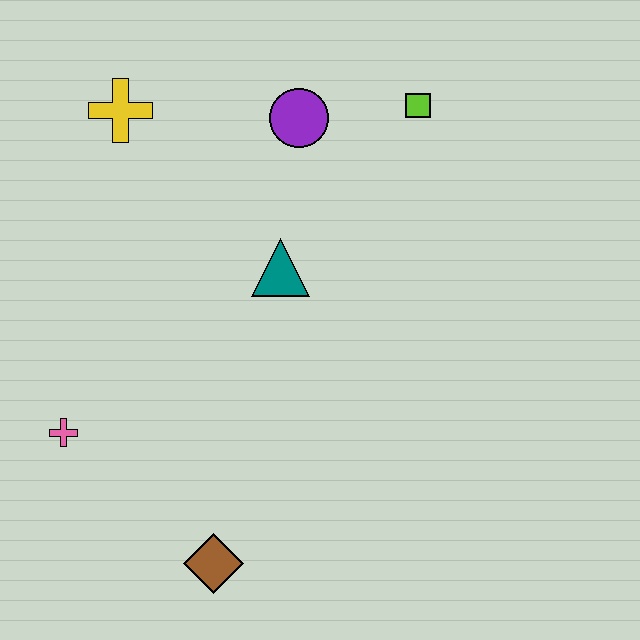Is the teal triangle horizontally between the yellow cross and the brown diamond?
No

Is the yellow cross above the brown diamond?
Yes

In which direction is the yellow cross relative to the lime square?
The yellow cross is to the left of the lime square.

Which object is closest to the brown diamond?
The pink cross is closest to the brown diamond.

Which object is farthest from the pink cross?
The lime square is farthest from the pink cross.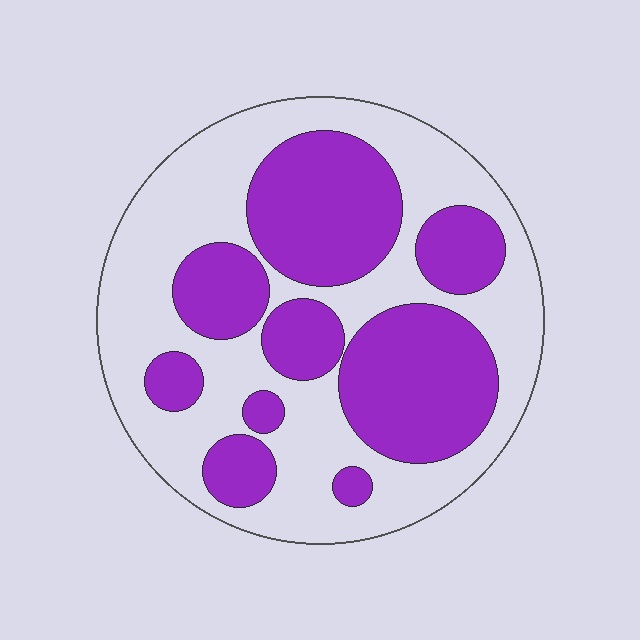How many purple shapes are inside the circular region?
9.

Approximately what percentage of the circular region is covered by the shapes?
Approximately 45%.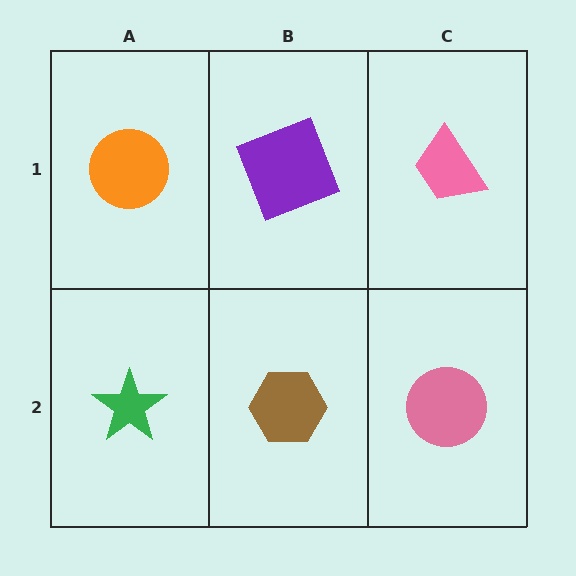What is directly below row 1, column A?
A green star.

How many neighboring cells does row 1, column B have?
3.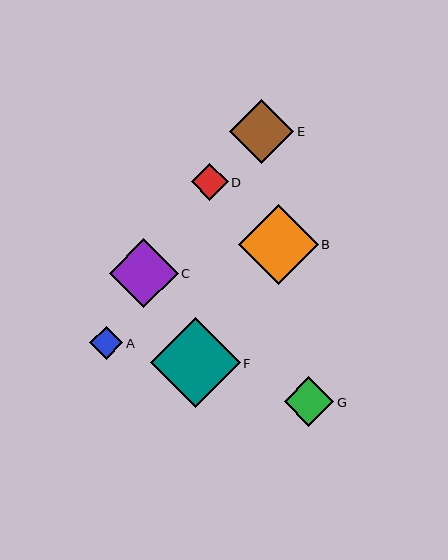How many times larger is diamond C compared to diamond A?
Diamond C is approximately 2.0 times the size of diamond A.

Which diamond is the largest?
Diamond F is the largest with a size of approximately 90 pixels.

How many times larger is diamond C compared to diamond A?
Diamond C is approximately 2.0 times the size of diamond A.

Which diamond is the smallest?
Diamond A is the smallest with a size of approximately 34 pixels.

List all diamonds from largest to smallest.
From largest to smallest: F, B, C, E, G, D, A.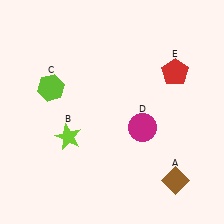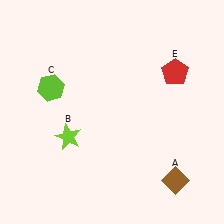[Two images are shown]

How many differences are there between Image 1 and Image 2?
There is 1 difference between the two images.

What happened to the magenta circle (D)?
The magenta circle (D) was removed in Image 2. It was in the bottom-right area of Image 1.